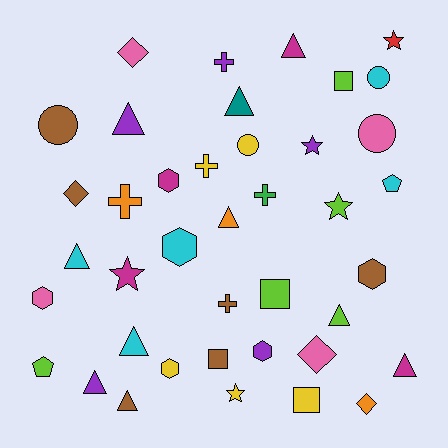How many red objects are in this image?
There is 1 red object.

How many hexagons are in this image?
There are 6 hexagons.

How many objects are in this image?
There are 40 objects.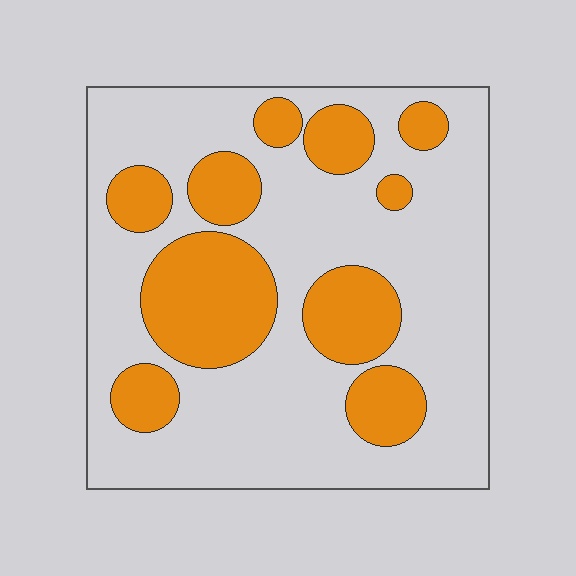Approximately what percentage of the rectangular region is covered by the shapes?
Approximately 30%.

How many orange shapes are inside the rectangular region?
10.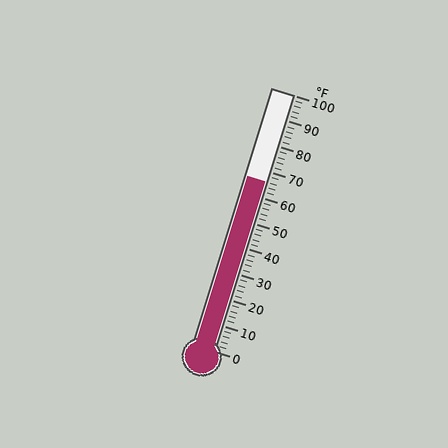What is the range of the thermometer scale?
The thermometer scale ranges from 0°F to 100°F.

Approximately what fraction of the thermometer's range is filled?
The thermometer is filled to approximately 65% of its range.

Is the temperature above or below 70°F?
The temperature is below 70°F.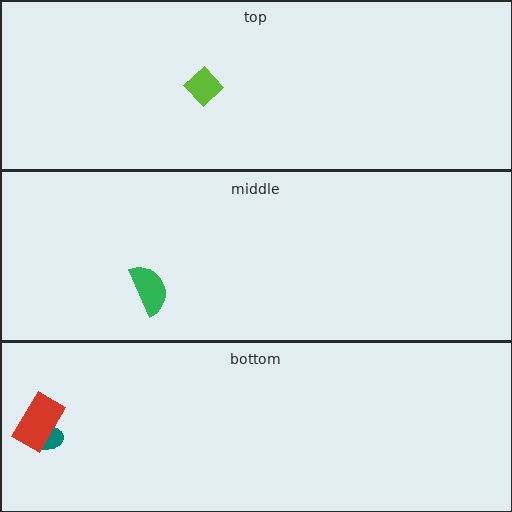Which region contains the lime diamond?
The top region.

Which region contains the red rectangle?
The bottom region.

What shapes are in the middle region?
The green semicircle.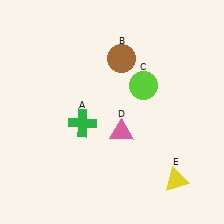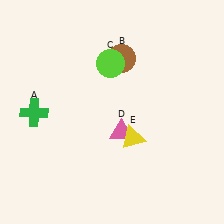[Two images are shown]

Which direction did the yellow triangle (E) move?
The yellow triangle (E) moved left.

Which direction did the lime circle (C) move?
The lime circle (C) moved left.